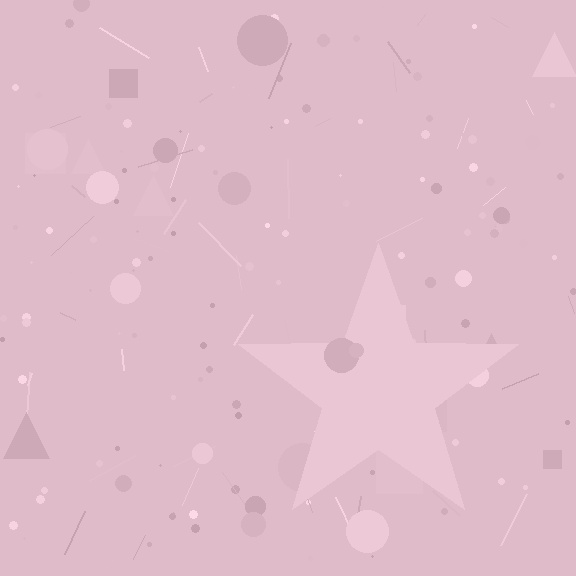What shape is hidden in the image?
A star is hidden in the image.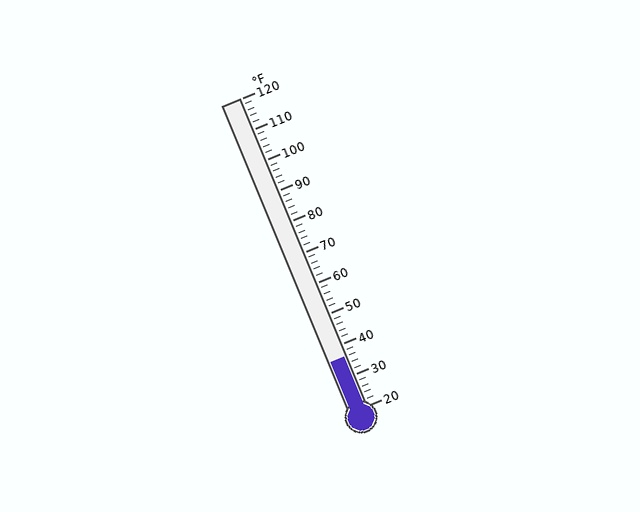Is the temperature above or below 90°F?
The temperature is below 90°F.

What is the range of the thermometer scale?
The thermometer scale ranges from 20°F to 120°F.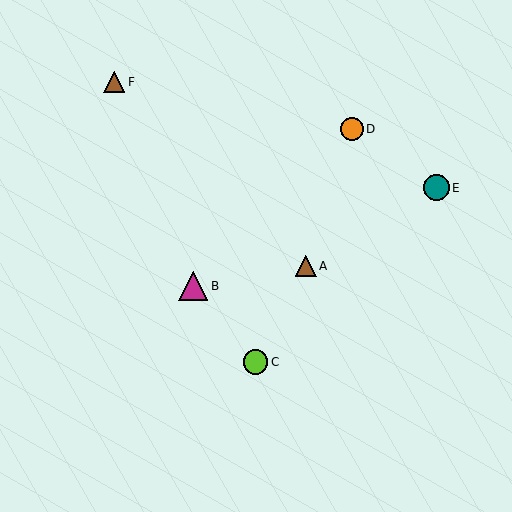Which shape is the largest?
The magenta triangle (labeled B) is the largest.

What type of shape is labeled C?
Shape C is a lime circle.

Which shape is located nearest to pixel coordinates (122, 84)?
The brown triangle (labeled F) at (114, 82) is nearest to that location.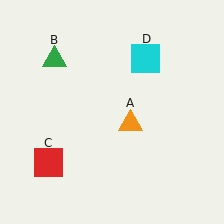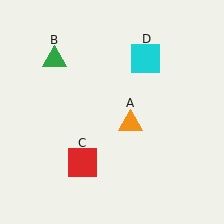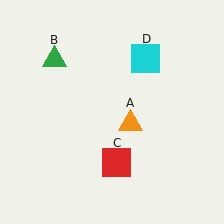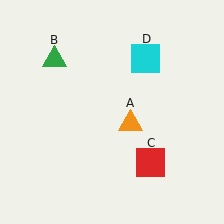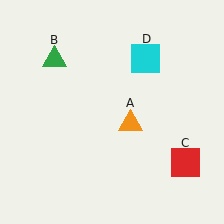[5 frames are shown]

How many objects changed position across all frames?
1 object changed position: red square (object C).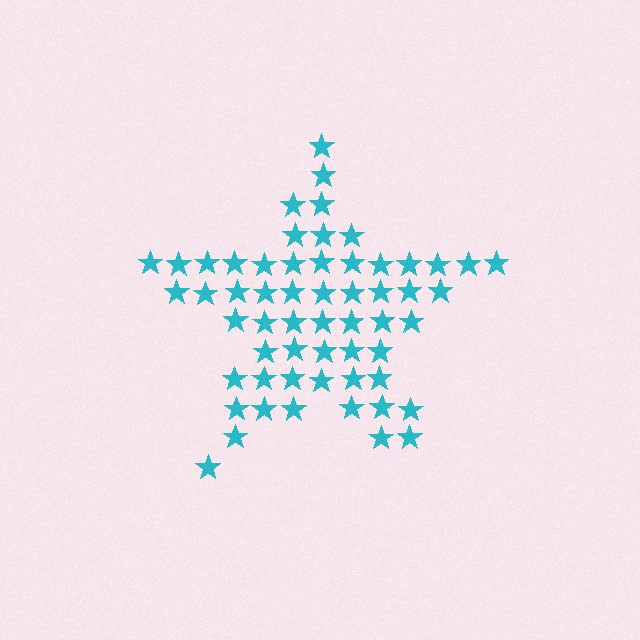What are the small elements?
The small elements are stars.